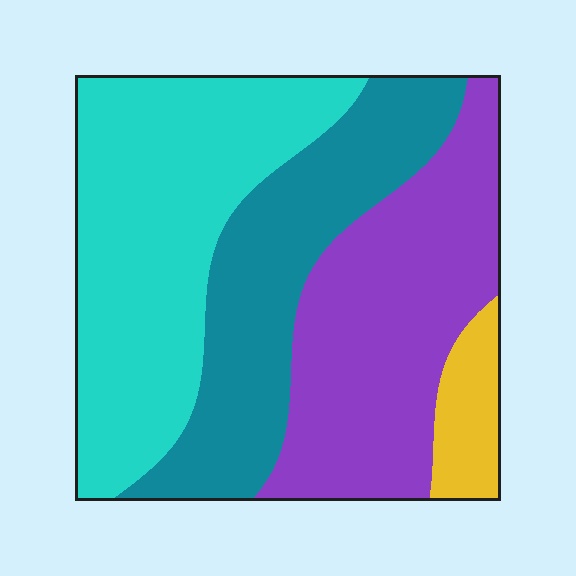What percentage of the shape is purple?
Purple takes up between a quarter and a half of the shape.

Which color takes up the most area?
Cyan, at roughly 35%.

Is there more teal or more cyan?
Cyan.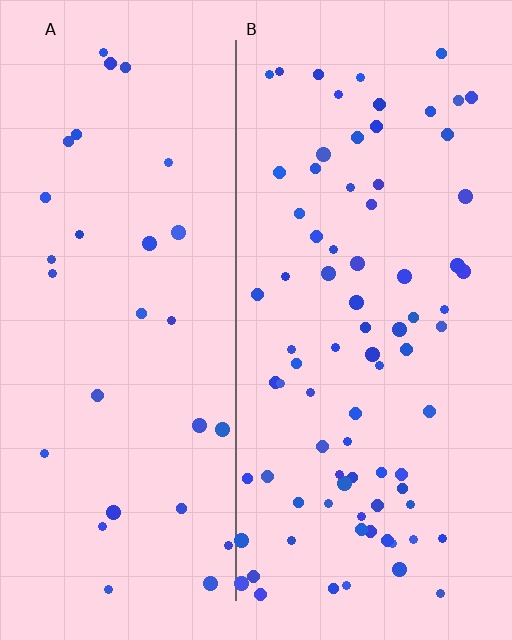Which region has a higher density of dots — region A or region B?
B (the right).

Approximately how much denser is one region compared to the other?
Approximately 2.7× — region B over region A.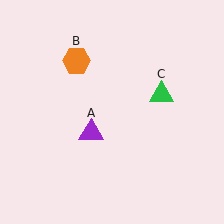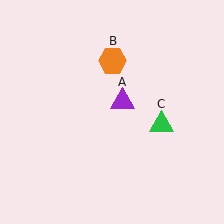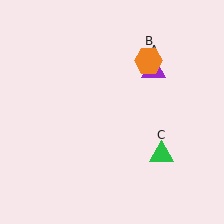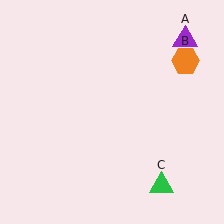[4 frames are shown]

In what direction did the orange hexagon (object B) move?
The orange hexagon (object B) moved right.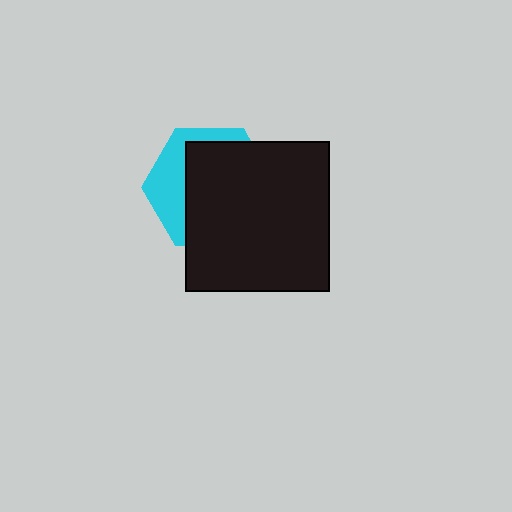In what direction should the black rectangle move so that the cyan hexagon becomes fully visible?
The black rectangle should move toward the lower-right. That is the shortest direction to clear the overlap and leave the cyan hexagon fully visible.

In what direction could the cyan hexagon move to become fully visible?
The cyan hexagon could move toward the upper-left. That would shift it out from behind the black rectangle entirely.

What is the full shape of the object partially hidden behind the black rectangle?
The partially hidden object is a cyan hexagon.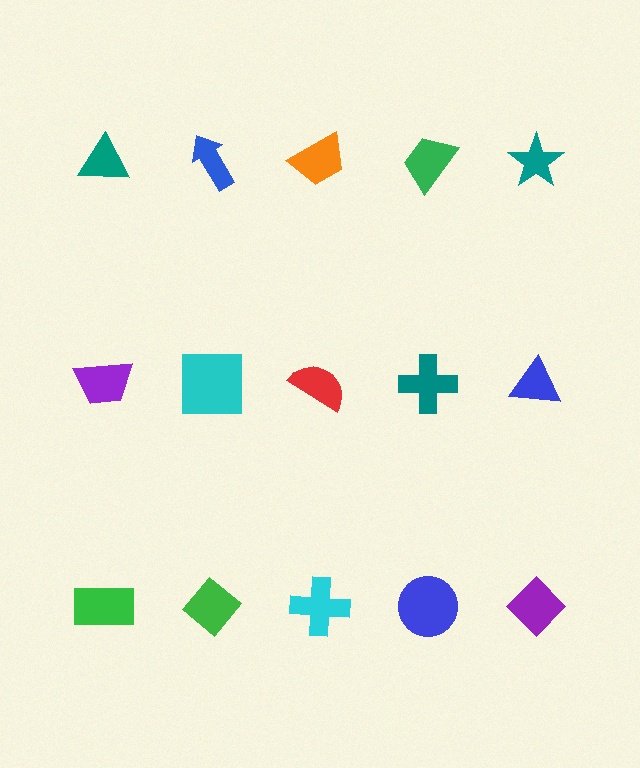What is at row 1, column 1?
A teal triangle.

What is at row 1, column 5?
A teal star.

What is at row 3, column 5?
A purple diamond.